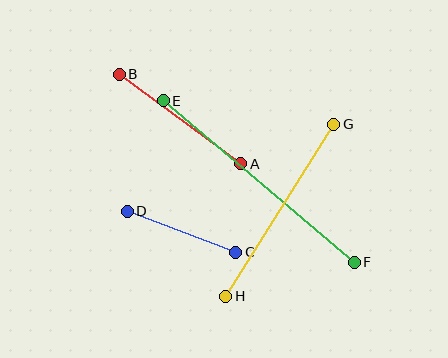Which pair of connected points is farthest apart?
Points E and F are farthest apart.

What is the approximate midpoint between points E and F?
The midpoint is at approximately (259, 181) pixels.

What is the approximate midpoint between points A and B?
The midpoint is at approximately (180, 119) pixels.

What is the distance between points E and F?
The distance is approximately 250 pixels.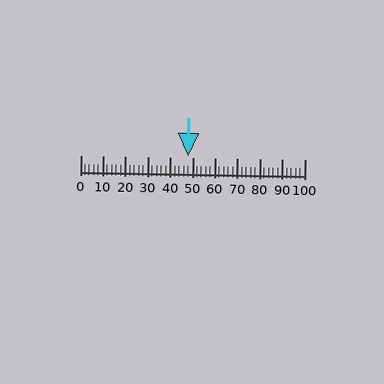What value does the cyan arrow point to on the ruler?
The cyan arrow points to approximately 48.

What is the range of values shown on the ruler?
The ruler shows values from 0 to 100.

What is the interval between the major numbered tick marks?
The major tick marks are spaced 10 units apart.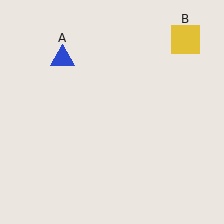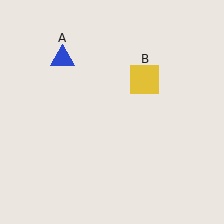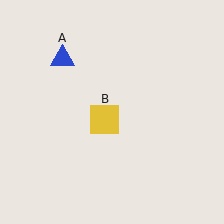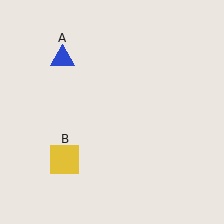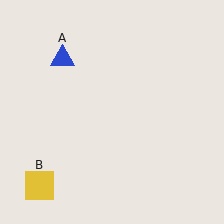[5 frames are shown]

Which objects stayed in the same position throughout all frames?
Blue triangle (object A) remained stationary.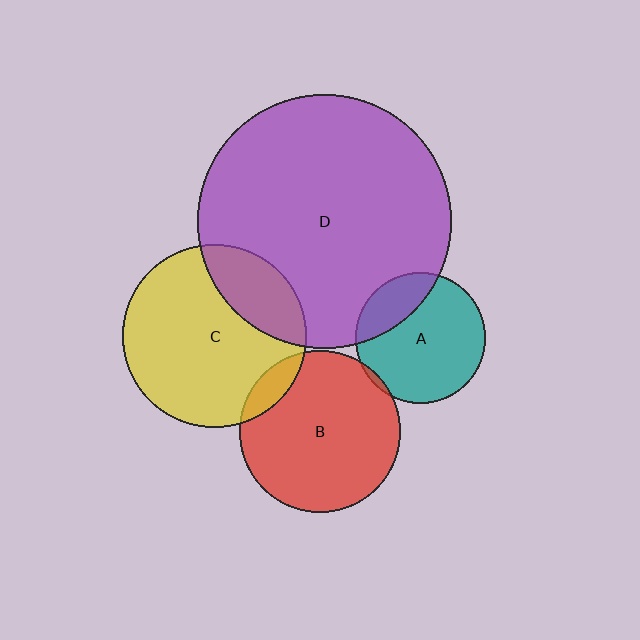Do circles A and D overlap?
Yes.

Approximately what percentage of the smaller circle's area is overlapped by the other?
Approximately 25%.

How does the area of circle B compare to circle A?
Approximately 1.5 times.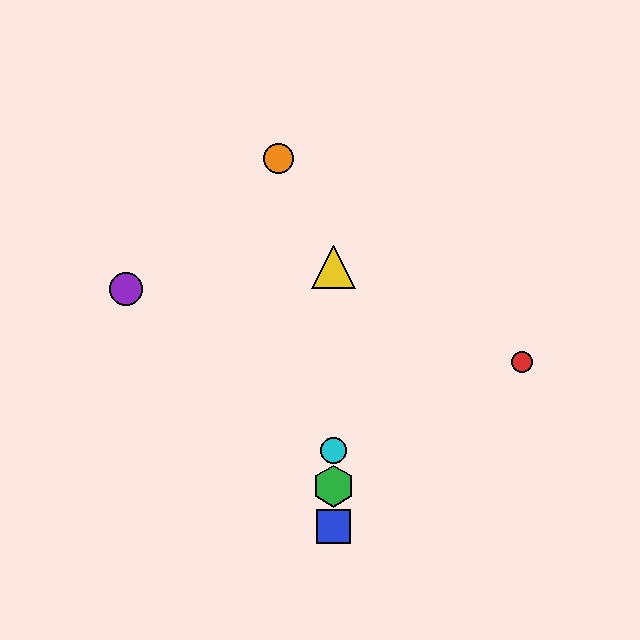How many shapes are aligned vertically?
4 shapes (the blue square, the green hexagon, the yellow triangle, the cyan circle) are aligned vertically.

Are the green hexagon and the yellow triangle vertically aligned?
Yes, both are at x≈333.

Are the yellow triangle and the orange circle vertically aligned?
No, the yellow triangle is at x≈333 and the orange circle is at x≈278.